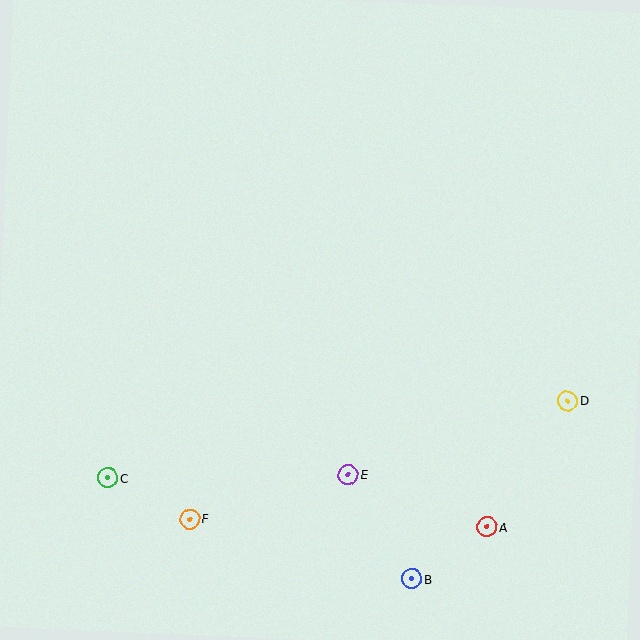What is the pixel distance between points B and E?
The distance between B and E is 122 pixels.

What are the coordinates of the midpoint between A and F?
The midpoint between A and F is at (338, 523).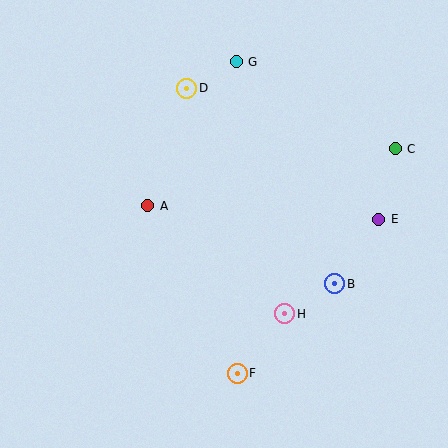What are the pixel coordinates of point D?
Point D is at (187, 88).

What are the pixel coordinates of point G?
Point G is at (236, 62).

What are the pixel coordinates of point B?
Point B is at (335, 284).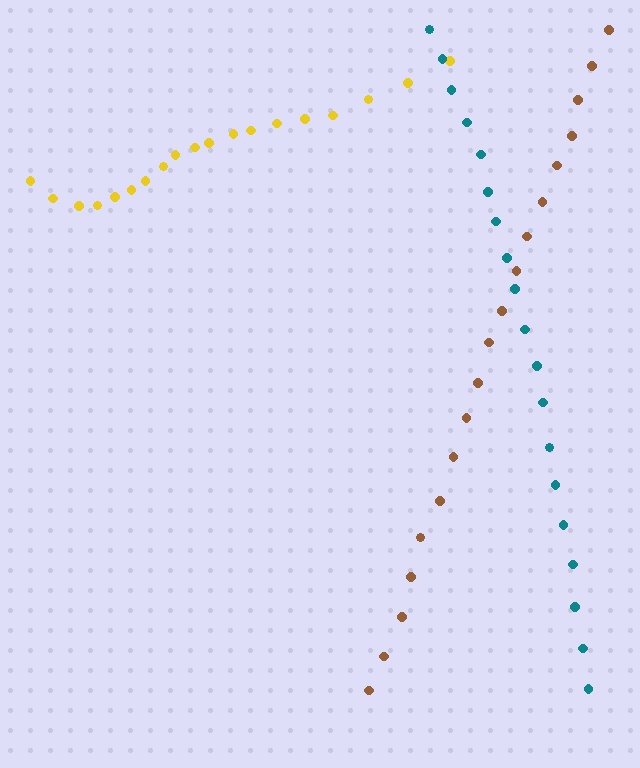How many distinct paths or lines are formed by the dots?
There are 3 distinct paths.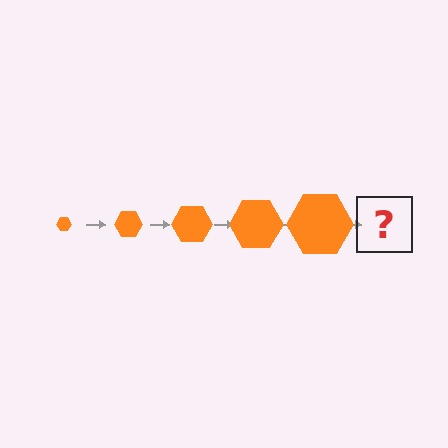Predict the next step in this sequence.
The next step is an orange hexagon, larger than the previous one.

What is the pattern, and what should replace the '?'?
The pattern is that the hexagon gets progressively larger each step. The '?' should be an orange hexagon, larger than the previous one.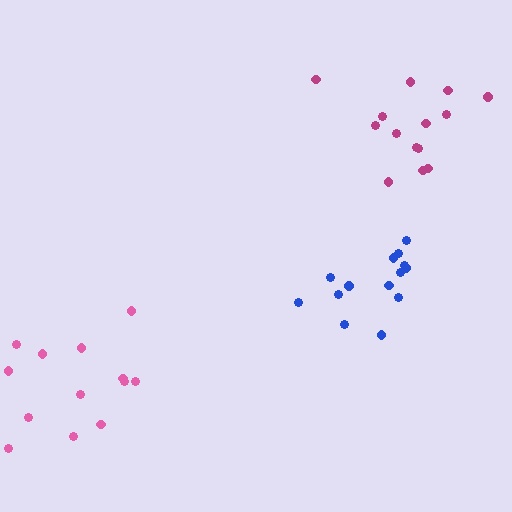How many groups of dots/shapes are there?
There are 3 groups.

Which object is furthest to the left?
The pink cluster is leftmost.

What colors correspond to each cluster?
The clusters are colored: blue, pink, magenta.